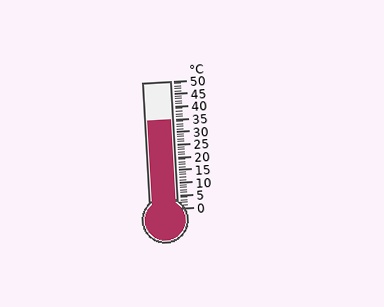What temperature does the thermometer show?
The thermometer shows approximately 35°C.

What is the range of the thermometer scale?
The thermometer scale ranges from 0°C to 50°C.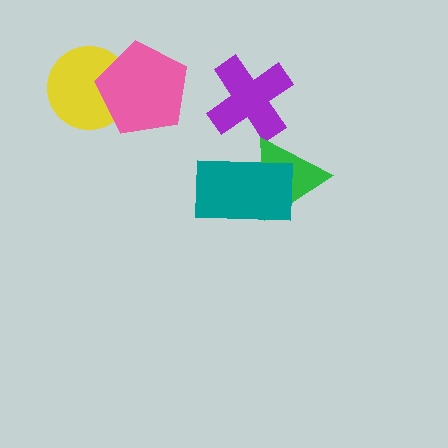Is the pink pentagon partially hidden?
No, no other shape covers it.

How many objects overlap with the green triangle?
1 object overlaps with the green triangle.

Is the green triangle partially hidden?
Yes, it is partially covered by another shape.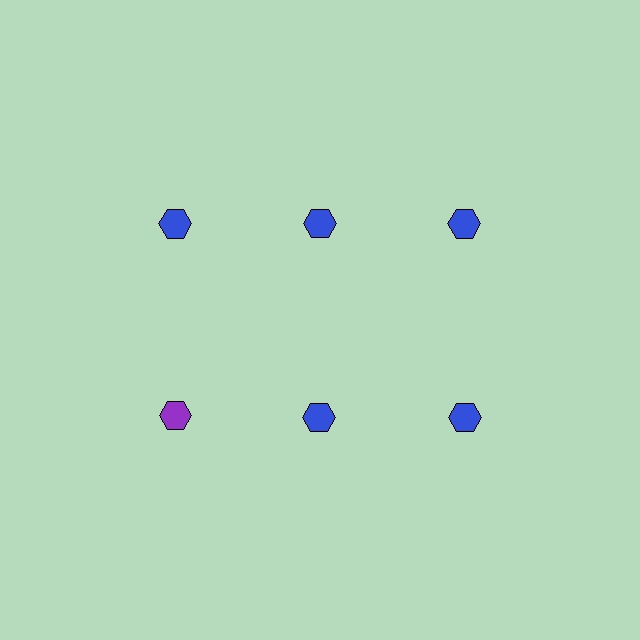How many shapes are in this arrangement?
There are 6 shapes arranged in a grid pattern.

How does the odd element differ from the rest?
It has a different color: purple instead of blue.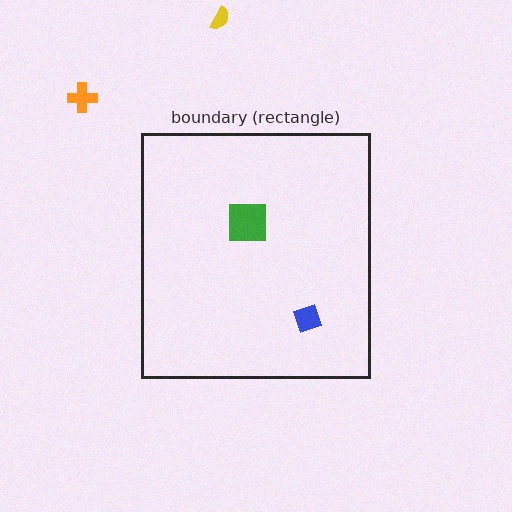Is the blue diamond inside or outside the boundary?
Inside.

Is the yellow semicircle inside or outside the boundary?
Outside.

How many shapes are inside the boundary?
2 inside, 2 outside.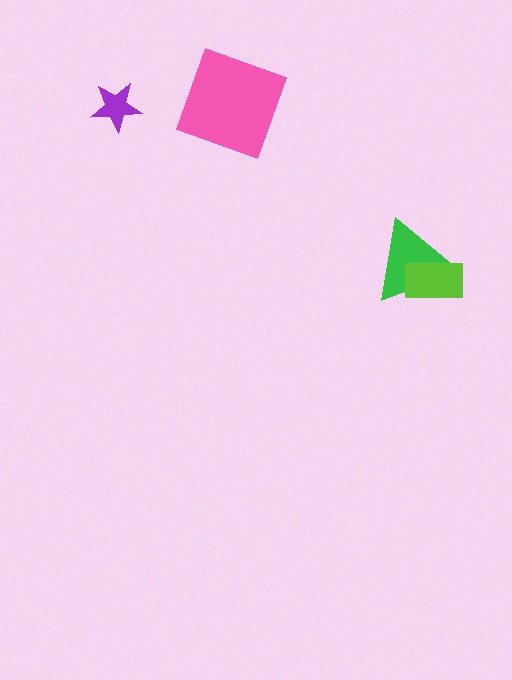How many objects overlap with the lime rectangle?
1 object overlaps with the lime rectangle.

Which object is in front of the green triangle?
The lime rectangle is in front of the green triangle.